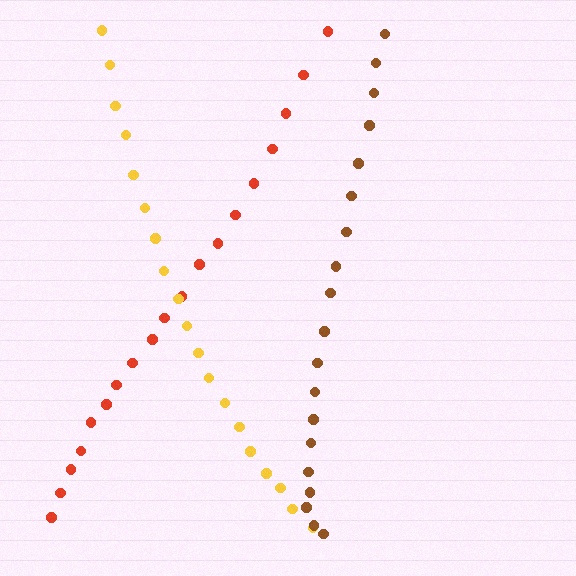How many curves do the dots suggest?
There are 3 distinct paths.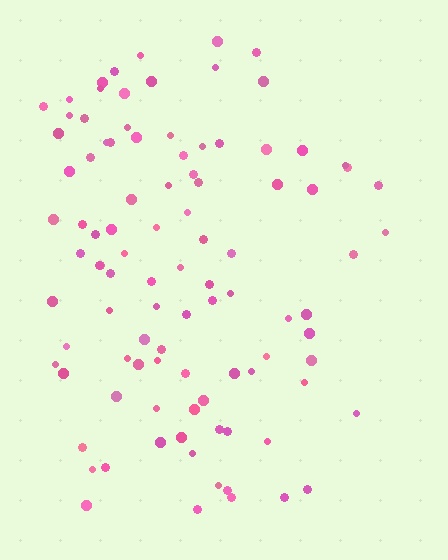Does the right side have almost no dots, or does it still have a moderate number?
Still a moderate number, just noticeably fewer than the left.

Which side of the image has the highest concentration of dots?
The left.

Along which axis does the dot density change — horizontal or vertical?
Horizontal.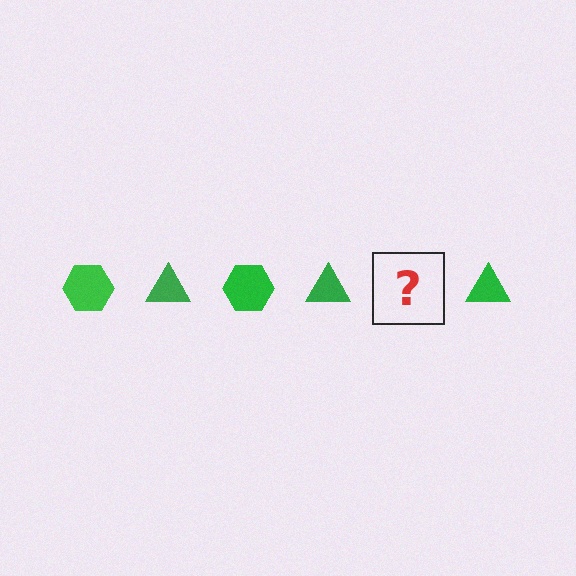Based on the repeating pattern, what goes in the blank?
The blank should be a green hexagon.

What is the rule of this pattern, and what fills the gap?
The rule is that the pattern cycles through hexagon, triangle shapes in green. The gap should be filled with a green hexagon.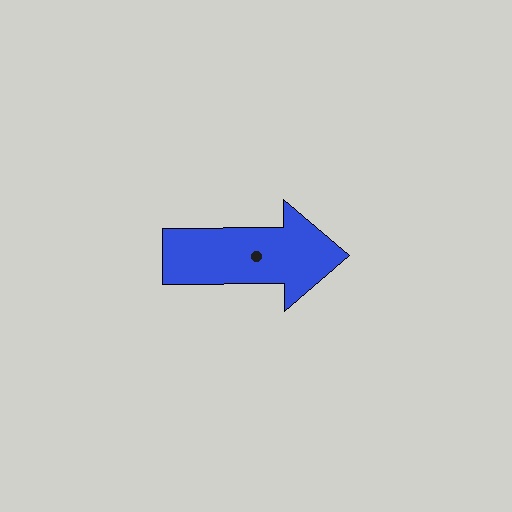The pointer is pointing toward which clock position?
Roughly 3 o'clock.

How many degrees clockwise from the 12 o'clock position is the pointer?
Approximately 90 degrees.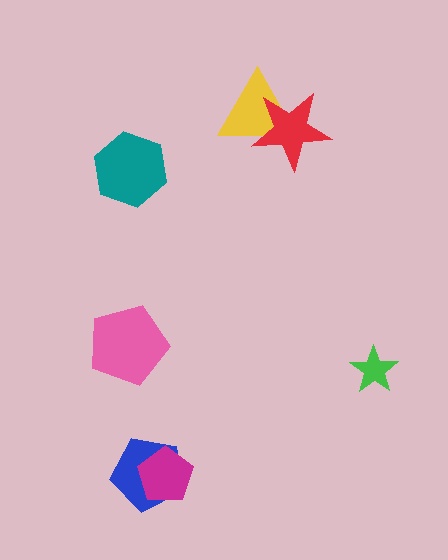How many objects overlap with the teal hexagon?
0 objects overlap with the teal hexagon.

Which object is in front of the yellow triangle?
The red star is in front of the yellow triangle.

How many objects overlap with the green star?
0 objects overlap with the green star.